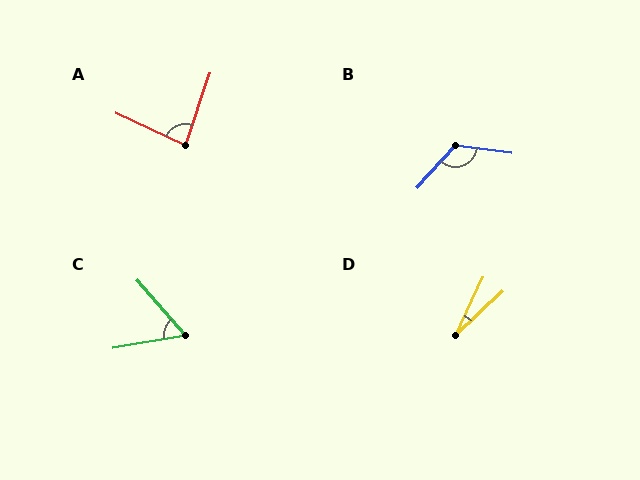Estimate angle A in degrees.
Approximately 84 degrees.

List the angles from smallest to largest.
D (22°), C (58°), A (84°), B (124°).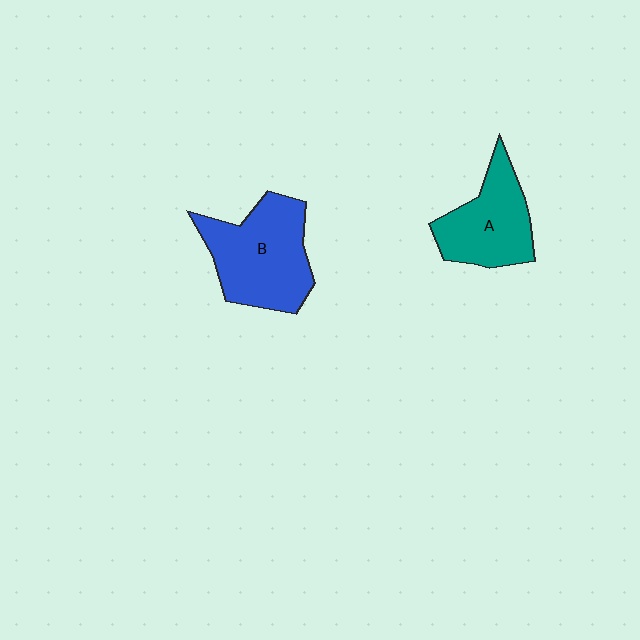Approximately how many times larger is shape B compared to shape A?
Approximately 1.3 times.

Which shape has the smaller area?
Shape A (teal).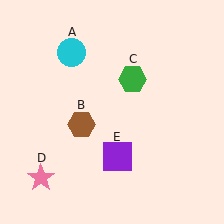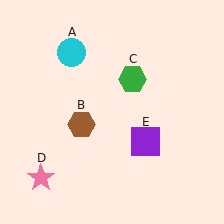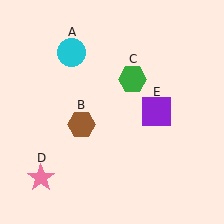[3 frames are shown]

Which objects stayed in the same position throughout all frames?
Cyan circle (object A) and brown hexagon (object B) and green hexagon (object C) and pink star (object D) remained stationary.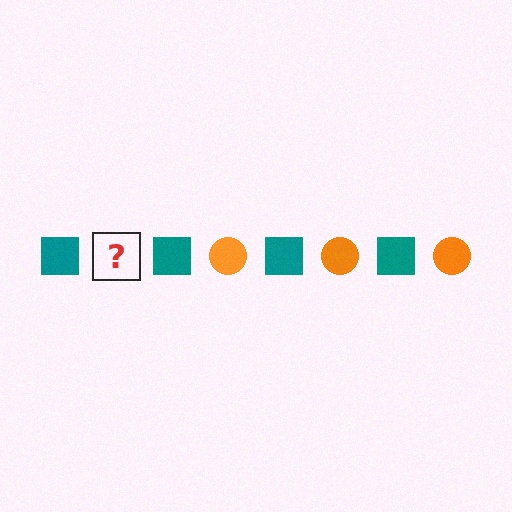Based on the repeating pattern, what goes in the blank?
The blank should be an orange circle.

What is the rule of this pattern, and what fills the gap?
The rule is that the pattern alternates between teal square and orange circle. The gap should be filled with an orange circle.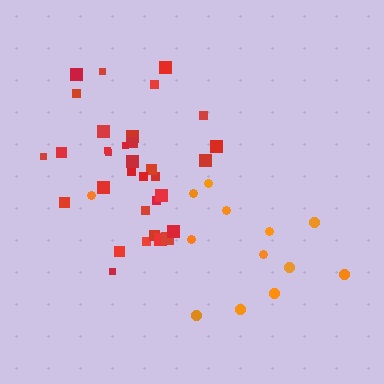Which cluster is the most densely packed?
Red.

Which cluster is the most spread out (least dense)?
Orange.